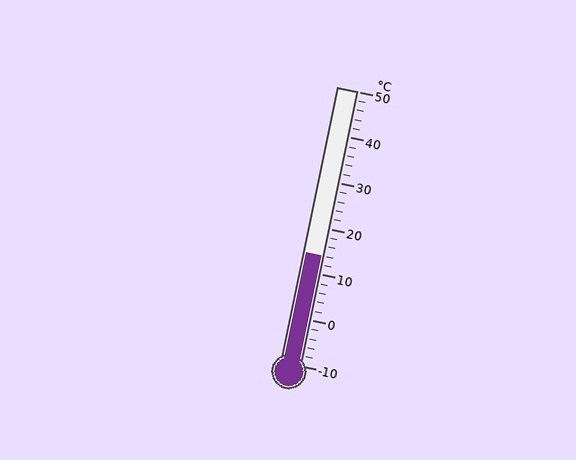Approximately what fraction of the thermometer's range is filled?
The thermometer is filled to approximately 40% of its range.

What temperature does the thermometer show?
The thermometer shows approximately 14°C.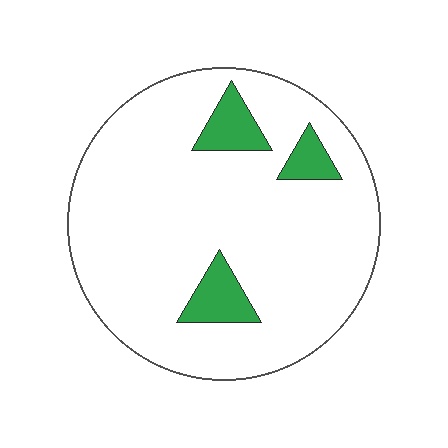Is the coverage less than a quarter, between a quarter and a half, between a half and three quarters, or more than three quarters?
Less than a quarter.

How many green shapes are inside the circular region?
3.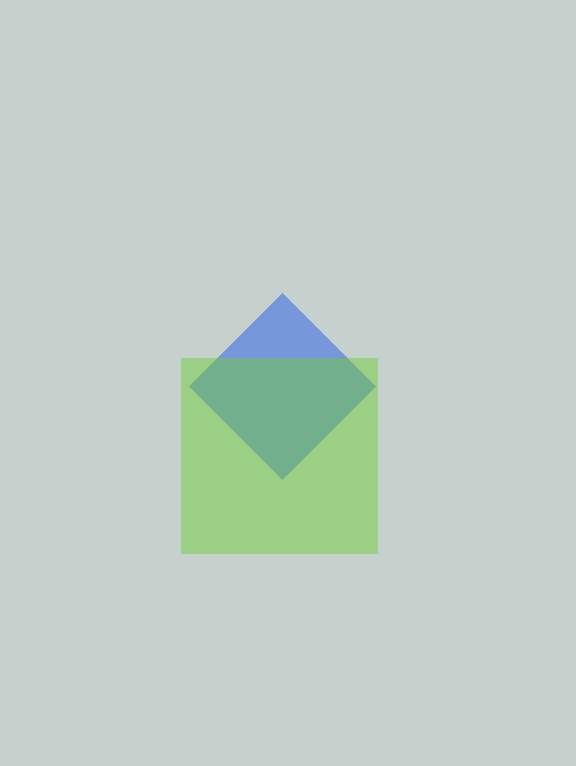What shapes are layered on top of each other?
The layered shapes are: a blue diamond, a lime square.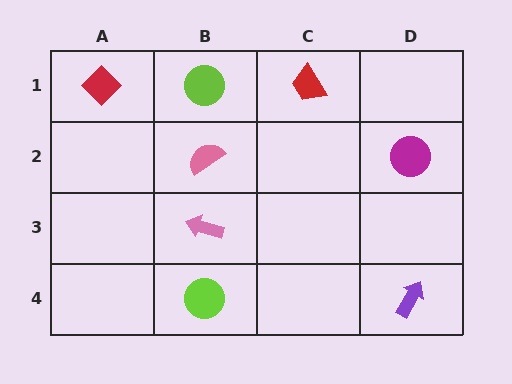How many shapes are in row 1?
3 shapes.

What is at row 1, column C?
A red trapezoid.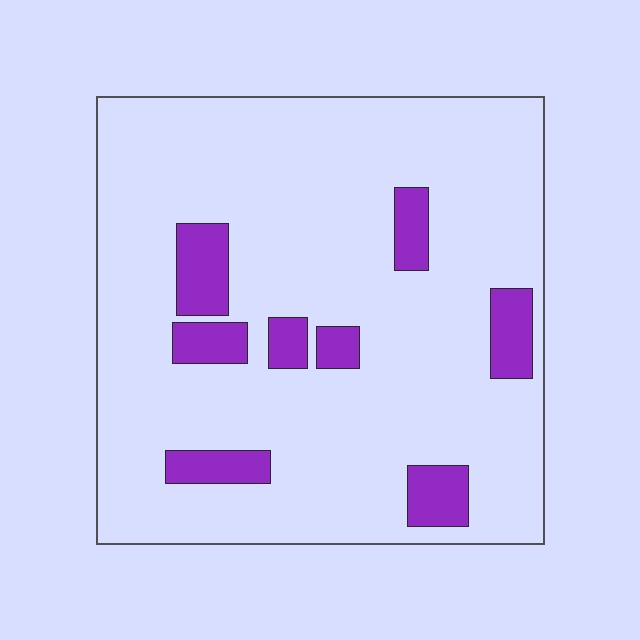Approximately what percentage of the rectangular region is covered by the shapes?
Approximately 15%.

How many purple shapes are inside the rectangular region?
8.